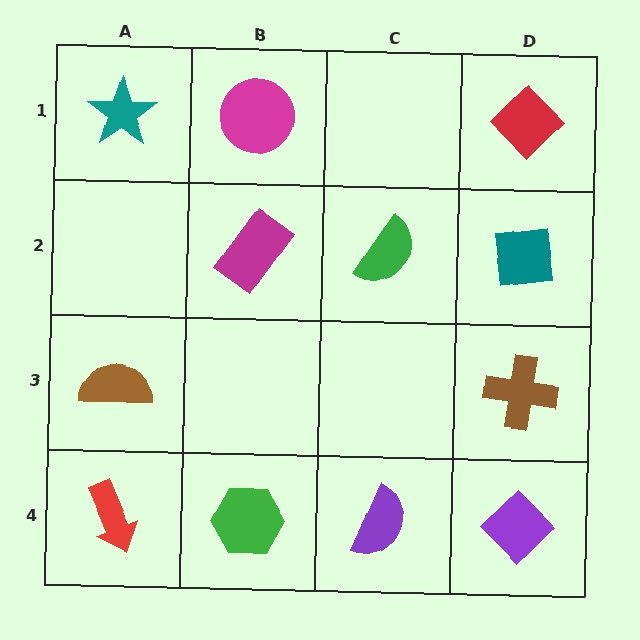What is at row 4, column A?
A red arrow.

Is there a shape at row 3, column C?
No, that cell is empty.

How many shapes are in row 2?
3 shapes.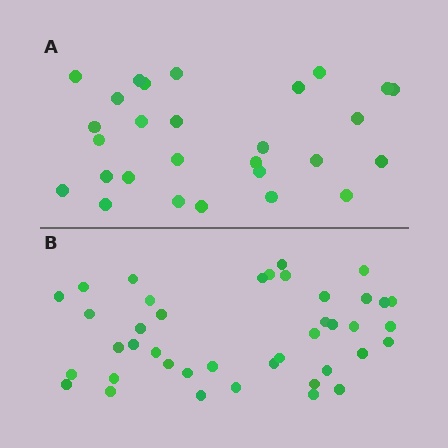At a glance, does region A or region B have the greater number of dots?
Region B (the bottom region) has more dots.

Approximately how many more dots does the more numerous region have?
Region B has approximately 15 more dots than region A.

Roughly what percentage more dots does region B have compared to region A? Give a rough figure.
About 45% more.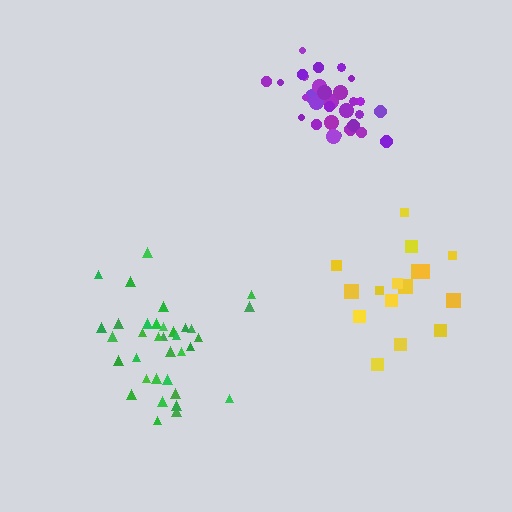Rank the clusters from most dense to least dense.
purple, green, yellow.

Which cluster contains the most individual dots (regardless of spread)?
Green (35).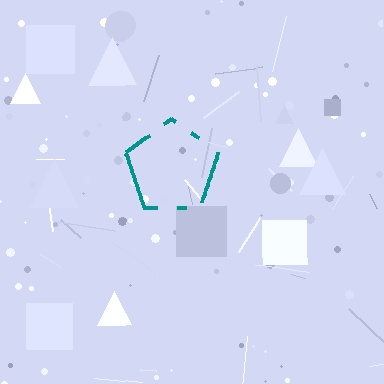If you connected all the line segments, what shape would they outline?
They would outline a pentagon.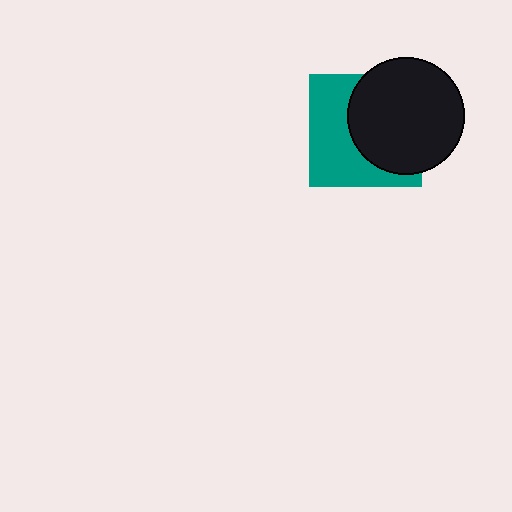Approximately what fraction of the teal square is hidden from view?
Roughly 51% of the teal square is hidden behind the black circle.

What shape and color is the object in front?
The object in front is a black circle.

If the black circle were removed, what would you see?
You would see the complete teal square.